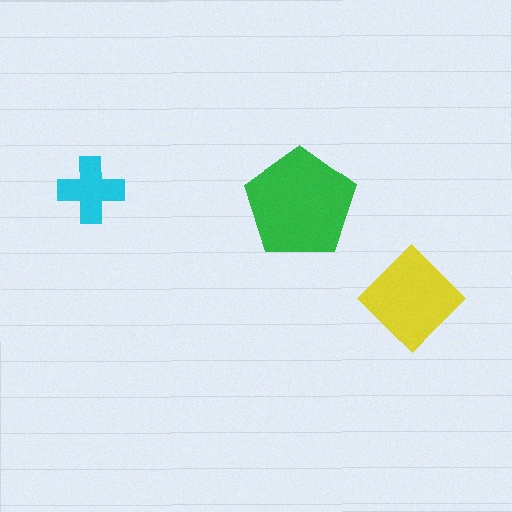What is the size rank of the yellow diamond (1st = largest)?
2nd.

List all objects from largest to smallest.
The green pentagon, the yellow diamond, the cyan cross.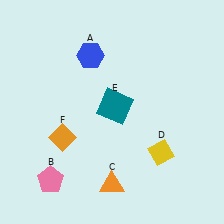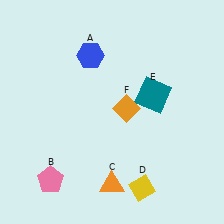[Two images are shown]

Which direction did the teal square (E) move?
The teal square (E) moved right.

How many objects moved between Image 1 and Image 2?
3 objects moved between the two images.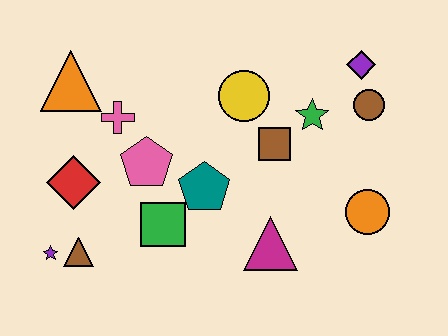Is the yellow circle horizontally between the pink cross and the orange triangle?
No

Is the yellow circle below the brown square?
No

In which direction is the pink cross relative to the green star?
The pink cross is to the left of the green star.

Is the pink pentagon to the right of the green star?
No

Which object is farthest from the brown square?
The purple star is farthest from the brown square.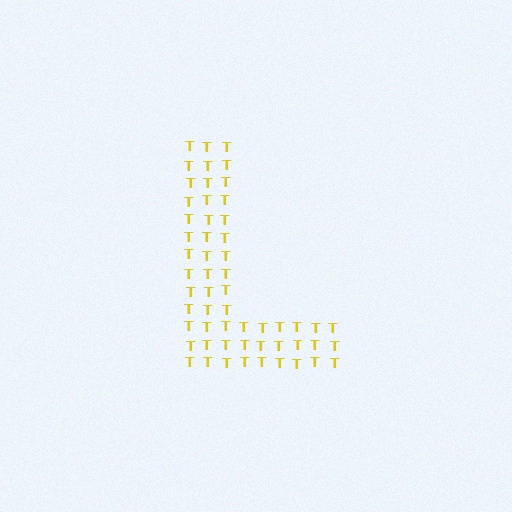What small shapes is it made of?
It is made of small letter T's.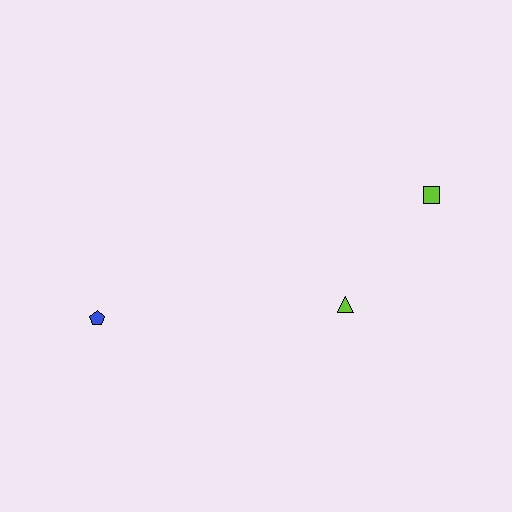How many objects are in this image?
There are 3 objects.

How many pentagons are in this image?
There is 1 pentagon.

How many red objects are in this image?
There are no red objects.